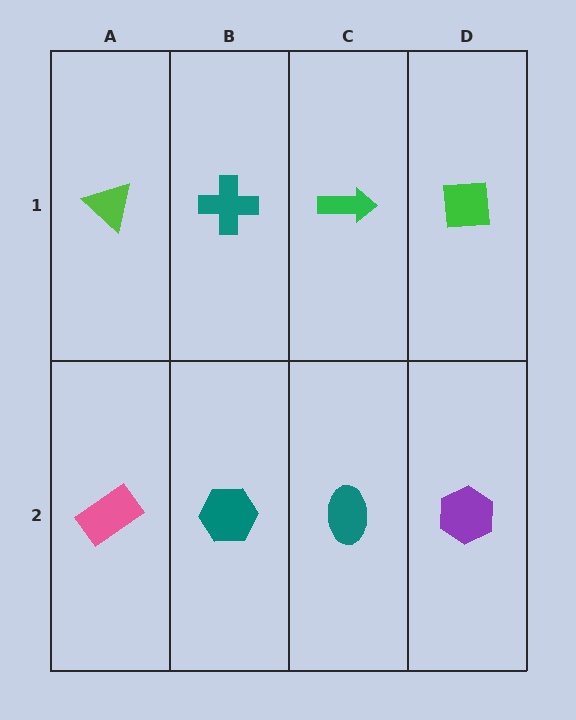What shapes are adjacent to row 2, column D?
A green square (row 1, column D), a teal ellipse (row 2, column C).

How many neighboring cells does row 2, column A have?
2.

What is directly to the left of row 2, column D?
A teal ellipse.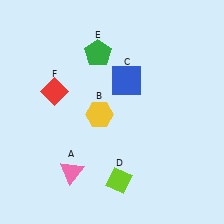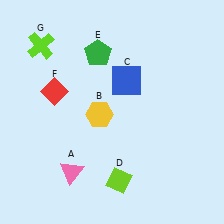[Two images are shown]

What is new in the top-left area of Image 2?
A lime cross (G) was added in the top-left area of Image 2.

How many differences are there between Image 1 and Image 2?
There is 1 difference between the two images.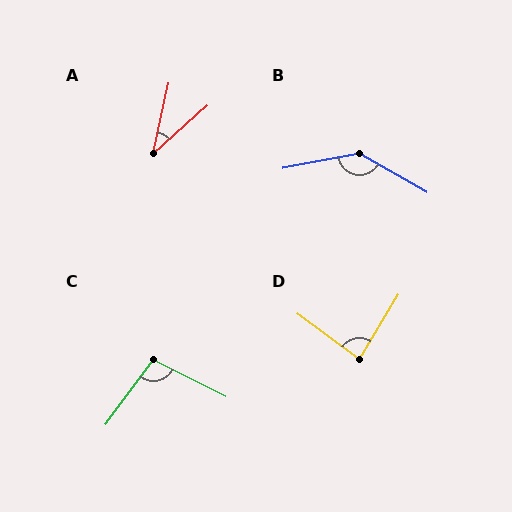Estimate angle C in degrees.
Approximately 100 degrees.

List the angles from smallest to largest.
A (36°), D (85°), C (100°), B (139°).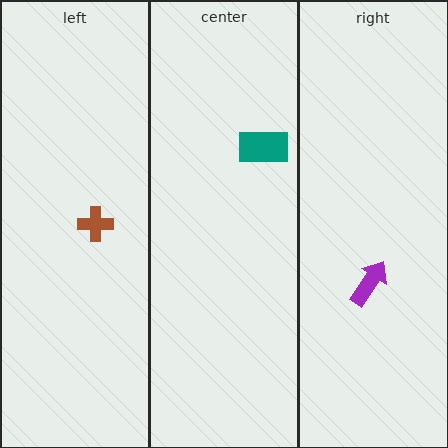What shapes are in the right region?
The purple arrow.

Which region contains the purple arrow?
The right region.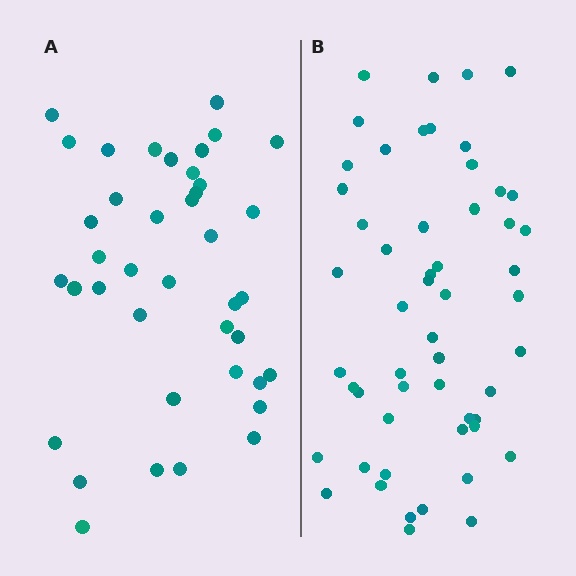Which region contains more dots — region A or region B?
Region B (the right region) has more dots.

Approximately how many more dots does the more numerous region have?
Region B has approximately 15 more dots than region A.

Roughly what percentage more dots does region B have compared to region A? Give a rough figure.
About 35% more.